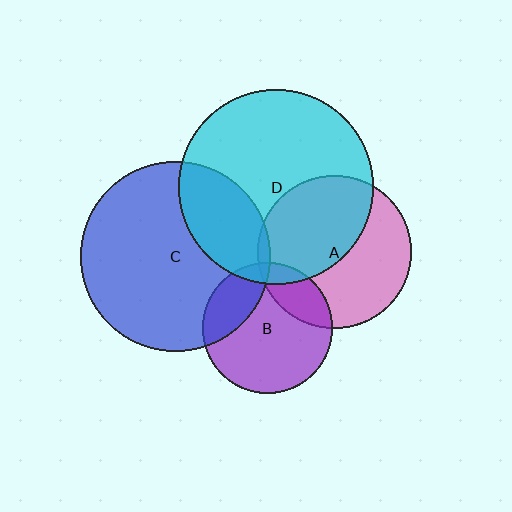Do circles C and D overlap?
Yes.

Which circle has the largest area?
Circle D (cyan).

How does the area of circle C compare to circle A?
Approximately 1.5 times.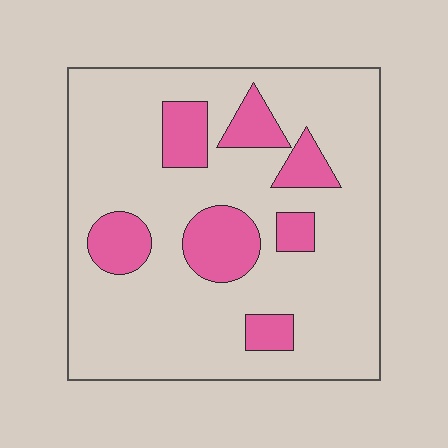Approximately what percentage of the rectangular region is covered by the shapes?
Approximately 20%.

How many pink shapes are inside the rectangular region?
7.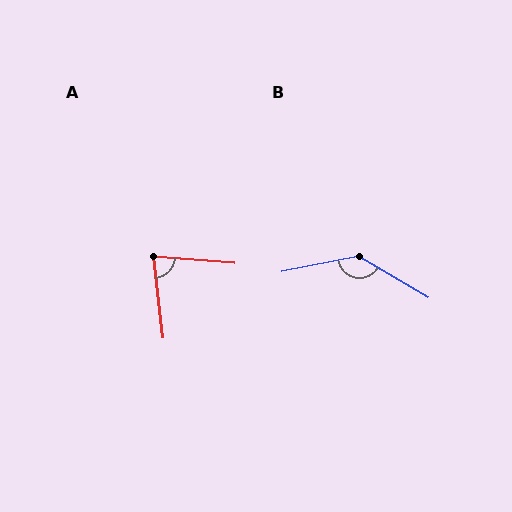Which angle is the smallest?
A, at approximately 79 degrees.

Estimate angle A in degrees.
Approximately 79 degrees.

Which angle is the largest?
B, at approximately 138 degrees.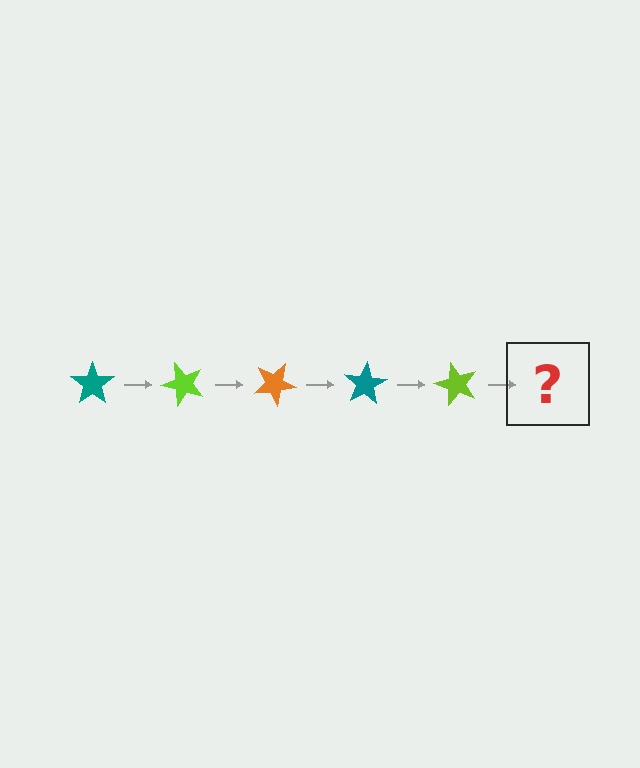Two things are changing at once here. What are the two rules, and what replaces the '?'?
The two rules are that it rotates 50 degrees each step and the color cycles through teal, lime, and orange. The '?' should be an orange star, rotated 250 degrees from the start.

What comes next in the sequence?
The next element should be an orange star, rotated 250 degrees from the start.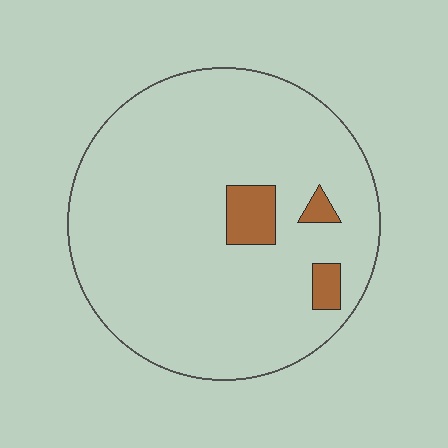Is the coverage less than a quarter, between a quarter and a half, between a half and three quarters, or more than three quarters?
Less than a quarter.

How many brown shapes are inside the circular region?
3.